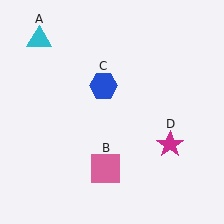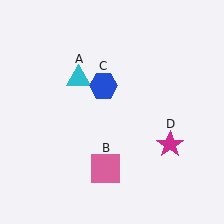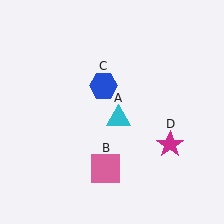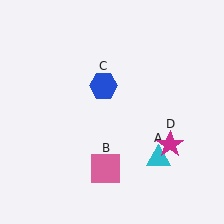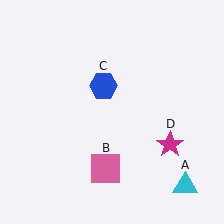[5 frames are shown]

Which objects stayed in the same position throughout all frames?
Pink square (object B) and blue hexagon (object C) and magenta star (object D) remained stationary.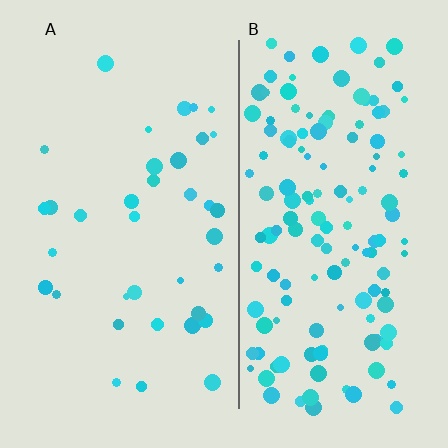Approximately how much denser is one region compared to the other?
Approximately 3.9× — region B over region A.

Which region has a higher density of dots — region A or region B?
B (the right).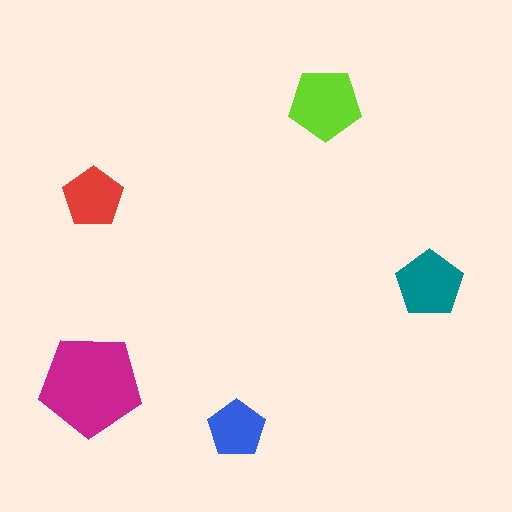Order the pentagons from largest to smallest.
the magenta one, the lime one, the teal one, the red one, the blue one.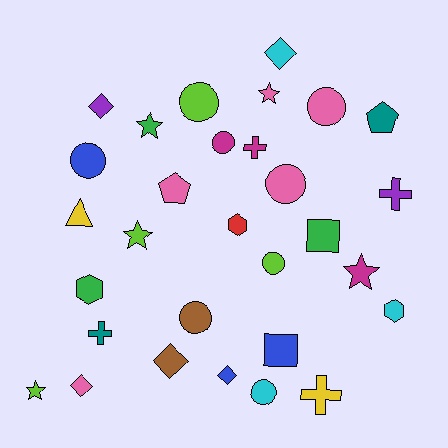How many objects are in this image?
There are 30 objects.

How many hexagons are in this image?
There are 3 hexagons.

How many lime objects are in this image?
There are 4 lime objects.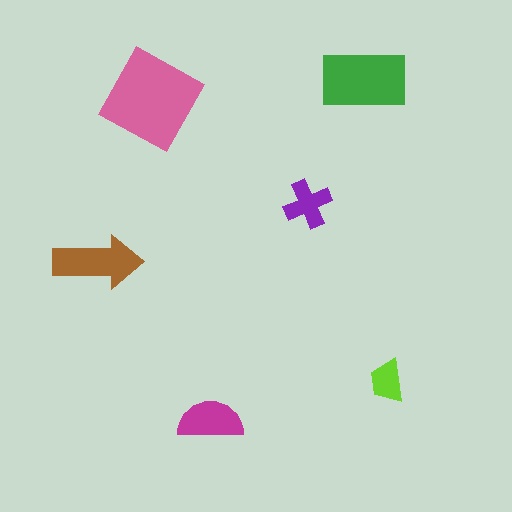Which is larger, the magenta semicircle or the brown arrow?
The brown arrow.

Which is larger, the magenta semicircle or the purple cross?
The magenta semicircle.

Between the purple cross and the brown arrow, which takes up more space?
The brown arrow.